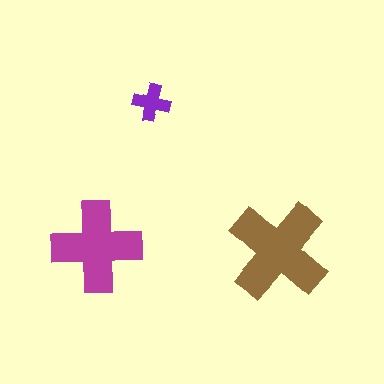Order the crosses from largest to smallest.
the brown one, the magenta one, the purple one.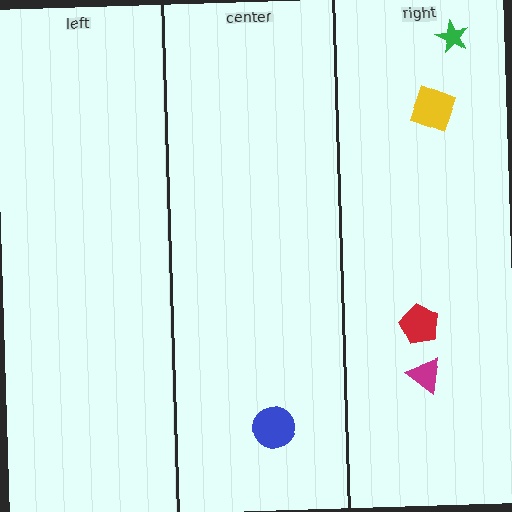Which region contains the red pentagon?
The right region.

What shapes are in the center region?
The blue circle.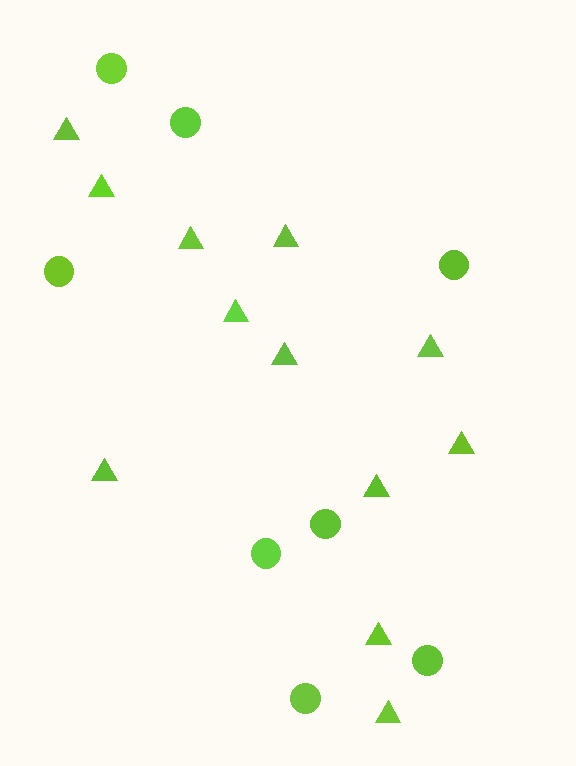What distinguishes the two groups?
There are 2 groups: one group of circles (8) and one group of triangles (12).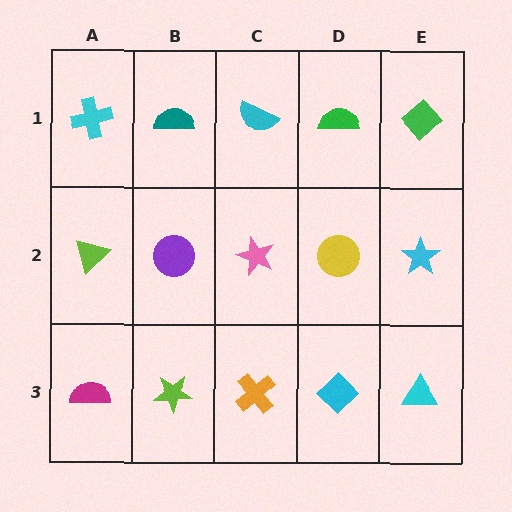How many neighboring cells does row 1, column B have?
3.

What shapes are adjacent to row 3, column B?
A purple circle (row 2, column B), a magenta semicircle (row 3, column A), an orange cross (row 3, column C).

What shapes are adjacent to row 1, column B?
A purple circle (row 2, column B), a cyan cross (row 1, column A), a cyan semicircle (row 1, column C).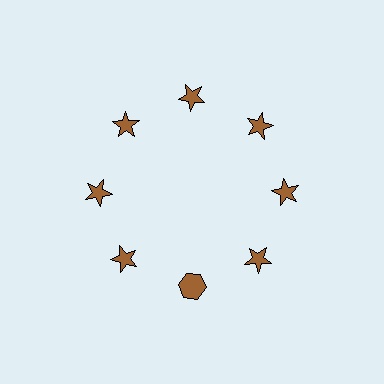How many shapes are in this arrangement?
There are 8 shapes arranged in a ring pattern.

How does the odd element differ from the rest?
It has a different shape: hexagon instead of star.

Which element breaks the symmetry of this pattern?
The brown hexagon at roughly the 6 o'clock position breaks the symmetry. All other shapes are brown stars.